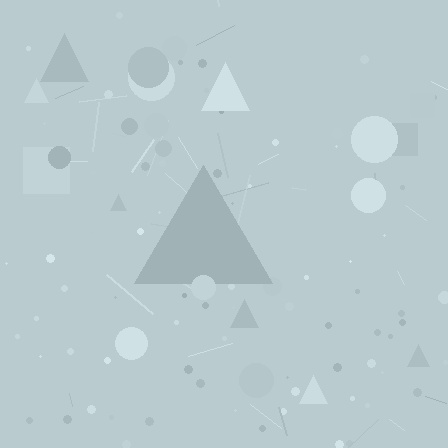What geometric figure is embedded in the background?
A triangle is embedded in the background.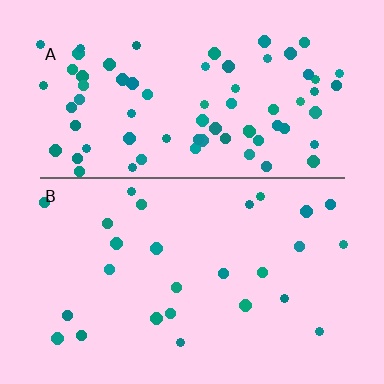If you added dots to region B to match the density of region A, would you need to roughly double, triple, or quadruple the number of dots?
Approximately triple.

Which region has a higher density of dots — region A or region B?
A (the top).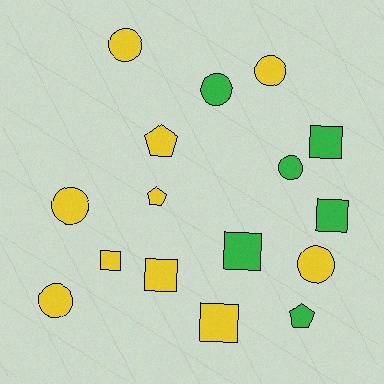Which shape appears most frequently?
Circle, with 7 objects.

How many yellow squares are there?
There are 3 yellow squares.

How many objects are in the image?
There are 16 objects.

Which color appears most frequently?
Yellow, with 10 objects.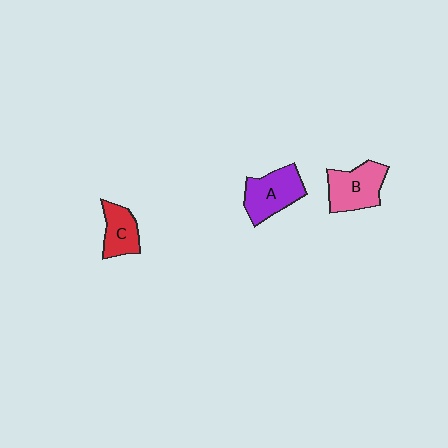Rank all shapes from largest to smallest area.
From largest to smallest: A (purple), B (pink), C (red).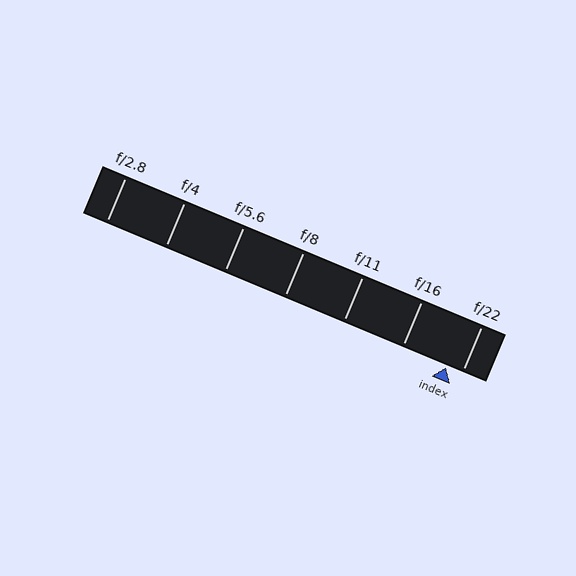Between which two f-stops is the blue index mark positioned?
The index mark is between f/16 and f/22.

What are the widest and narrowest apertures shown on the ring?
The widest aperture shown is f/2.8 and the narrowest is f/22.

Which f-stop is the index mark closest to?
The index mark is closest to f/22.